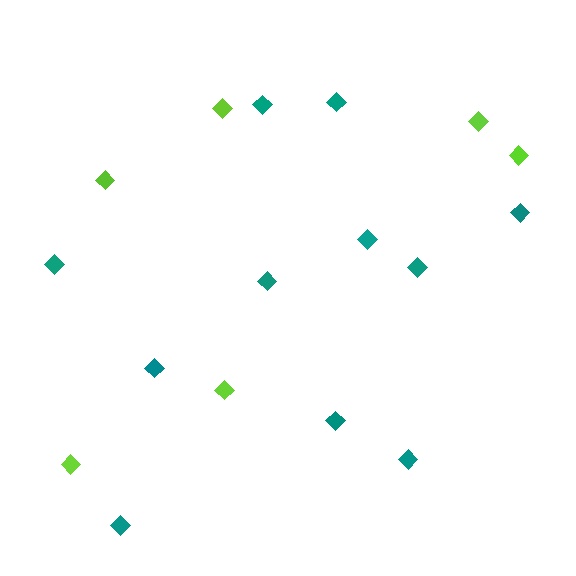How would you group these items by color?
There are 2 groups: one group of lime diamonds (6) and one group of teal diamonds (11).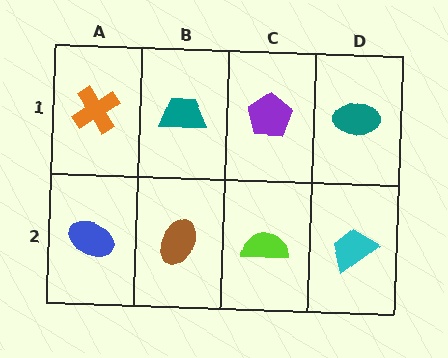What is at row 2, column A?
A blue ellipse.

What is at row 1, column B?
A teal trapezoid.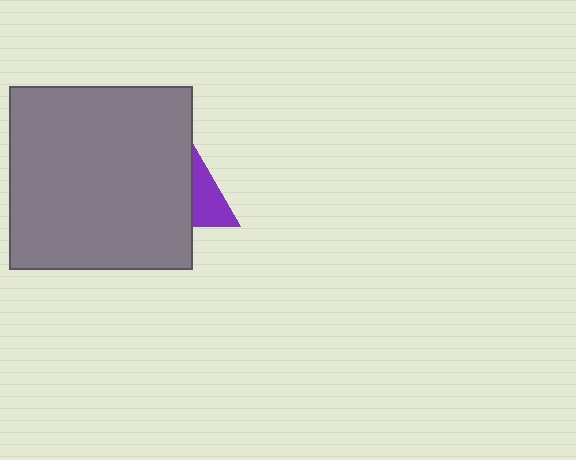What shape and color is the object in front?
The object in front is a gray square.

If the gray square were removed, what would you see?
You would see the complete purple triangle.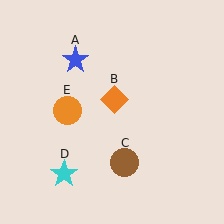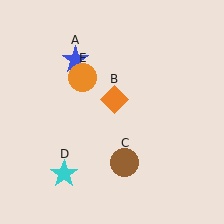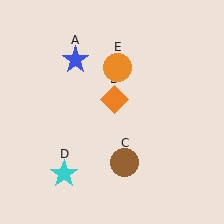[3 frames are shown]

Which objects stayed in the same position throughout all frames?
Blue star (object A) and orange diamond (object B) and brown circle (object C) and cyan star (object D) remained stationary.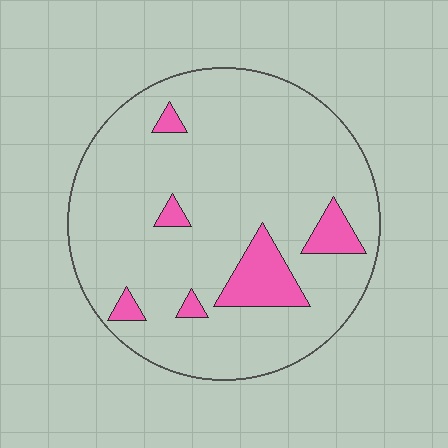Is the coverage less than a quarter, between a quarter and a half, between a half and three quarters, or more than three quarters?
Less than a quarter.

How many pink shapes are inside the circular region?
6.